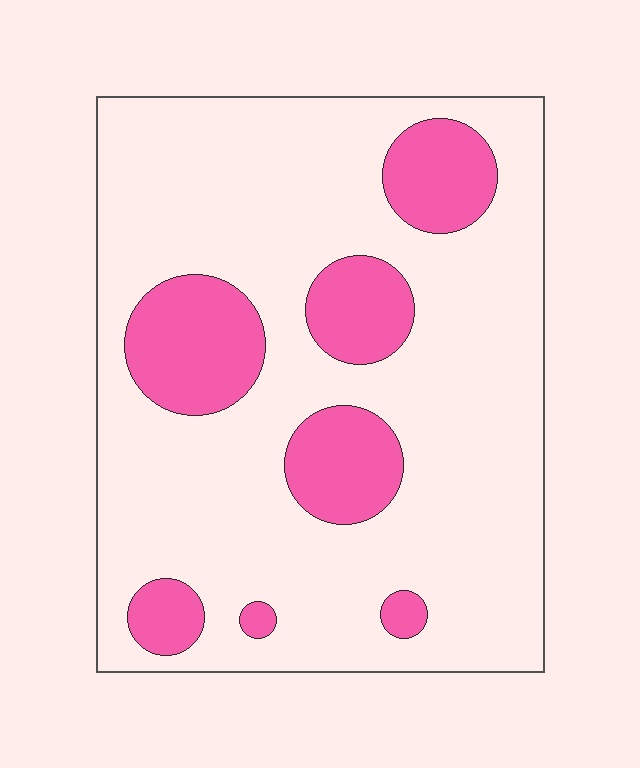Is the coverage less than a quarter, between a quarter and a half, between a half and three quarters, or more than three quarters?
Less than a quarter.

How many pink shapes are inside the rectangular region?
7.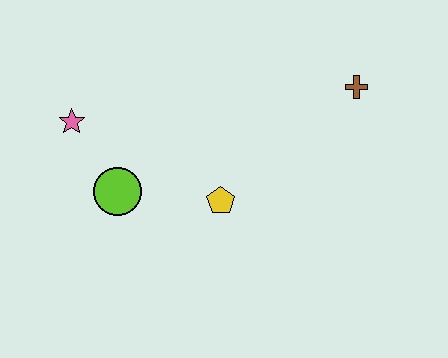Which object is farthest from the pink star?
The brown cross is farthest from the pink star.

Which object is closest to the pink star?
The lime circle is closest to the pink star.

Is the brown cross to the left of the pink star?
No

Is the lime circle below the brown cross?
Yes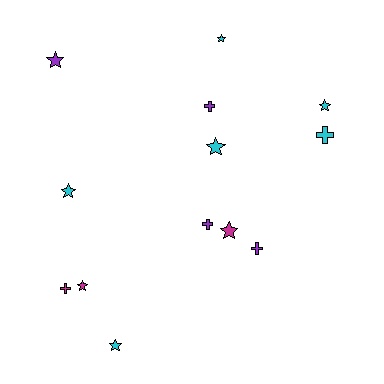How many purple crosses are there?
There are 3 purple crosses.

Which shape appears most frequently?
Star, with 8 objects.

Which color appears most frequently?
Cyan, with 6 objects.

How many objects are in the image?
There are 13 objects.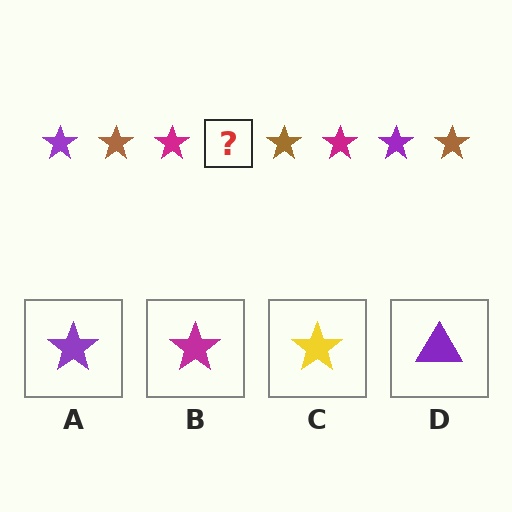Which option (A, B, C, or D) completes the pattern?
A.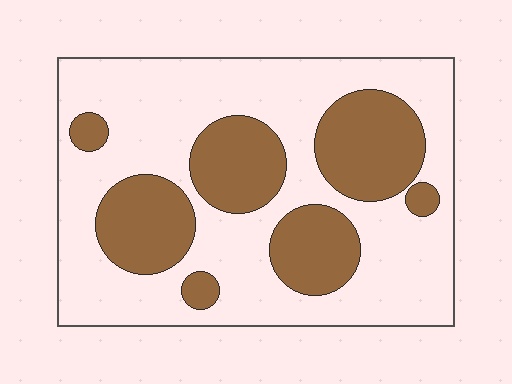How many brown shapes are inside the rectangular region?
7.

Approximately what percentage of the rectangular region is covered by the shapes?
Approximately 35%.